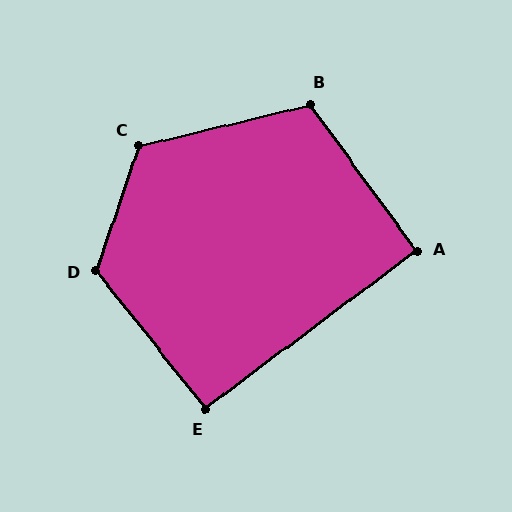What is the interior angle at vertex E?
Approximately 92 degrees (approximately right).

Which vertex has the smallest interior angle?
A, at approximately 91 degrees.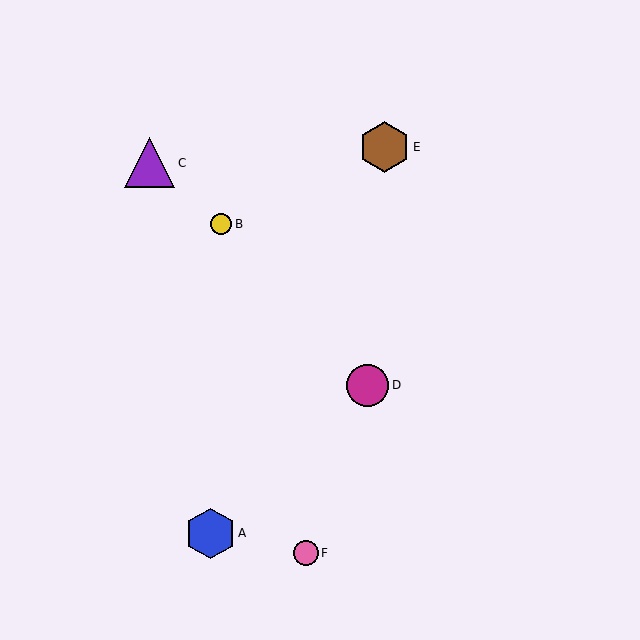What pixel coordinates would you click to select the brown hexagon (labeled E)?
Click at (384, 147) to select the brown hexagon E.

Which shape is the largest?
The brown hexagon (labeled E) is the largest.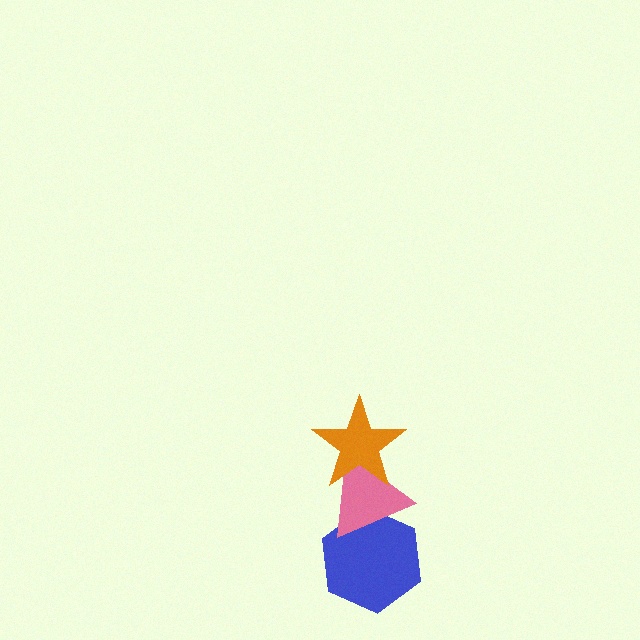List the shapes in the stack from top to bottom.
From top to bottom: the orange star, the pink triangle, the blue hexagon.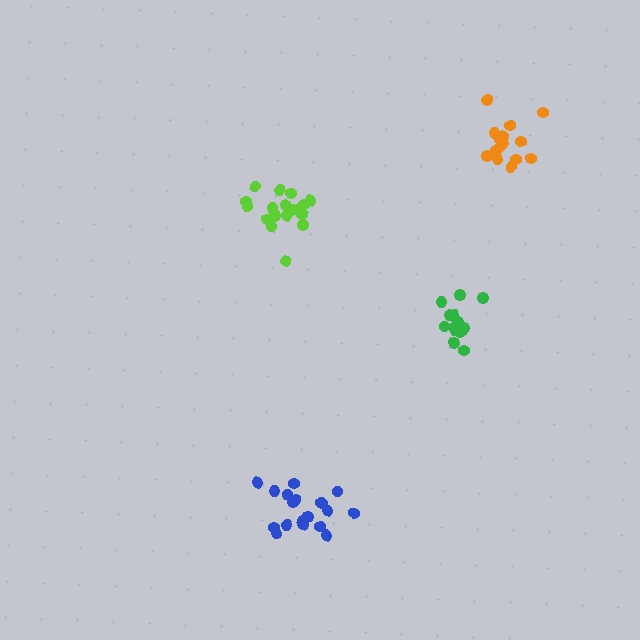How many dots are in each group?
Group 1: 19 dots, Group 2: 13 dots, Group 3: 19 dots, Group 4: 16 dots (67 total).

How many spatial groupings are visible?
There are 4 spatial groupings.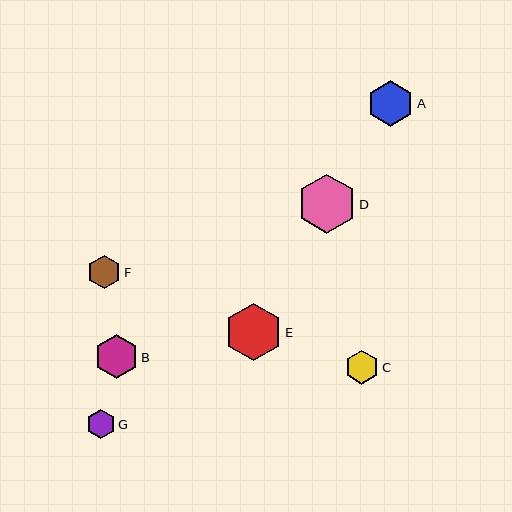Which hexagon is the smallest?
Hexagon G is the smallest with a size of approximately 28 pixels.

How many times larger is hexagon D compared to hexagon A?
Hexagon D is approximately 1.3 times the size of hexagon A.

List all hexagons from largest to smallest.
From largest to smallest: D, E, A, B, C, F, G.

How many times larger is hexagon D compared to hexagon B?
Hexagon D is approximately 1.3 times the size of hexagon B.